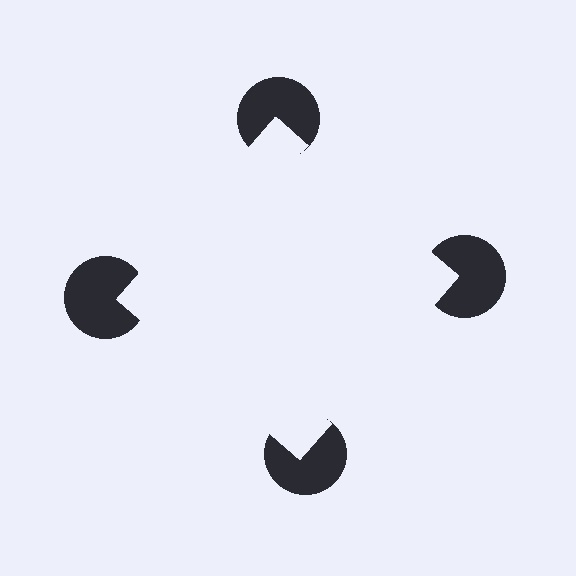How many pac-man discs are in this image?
There are 4 — one at each vertex of the illusory square.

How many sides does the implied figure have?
4 sides.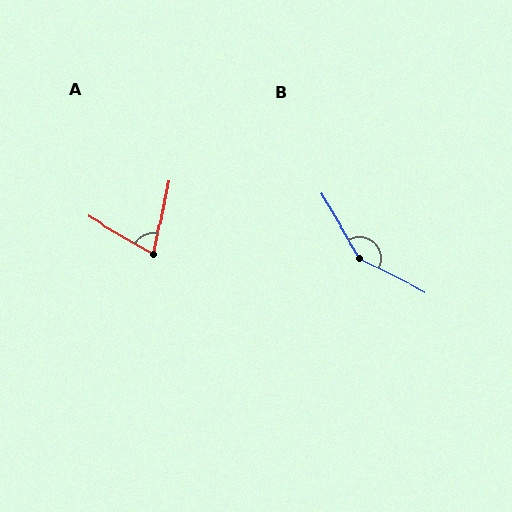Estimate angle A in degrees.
Approximately 71 degrees.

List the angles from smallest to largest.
A (71°), B (147°).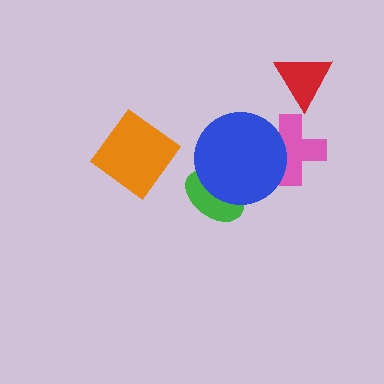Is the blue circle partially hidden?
No, no other shape covers it.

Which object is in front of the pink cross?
The blue circle is in front of the pink cross.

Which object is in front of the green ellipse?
The blue circle is in front of the green ellipse.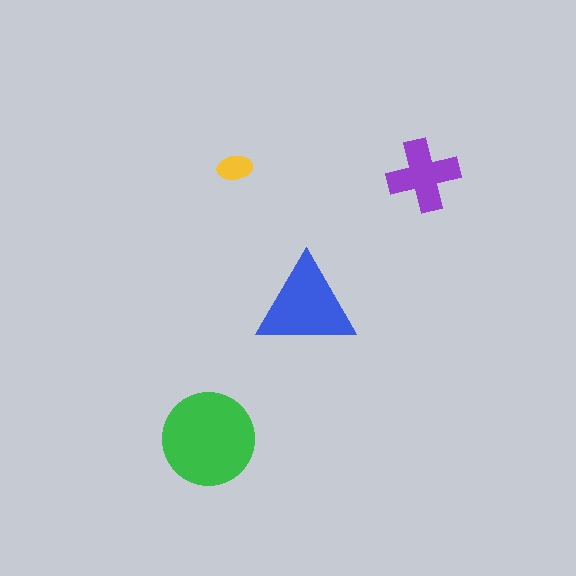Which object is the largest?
The green circle.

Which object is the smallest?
The yellow ellipse.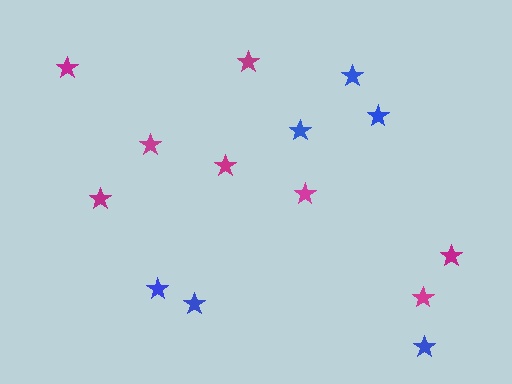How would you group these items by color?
There are 2 groups: one group of magenta stars (8) and one group of blue stars (6).